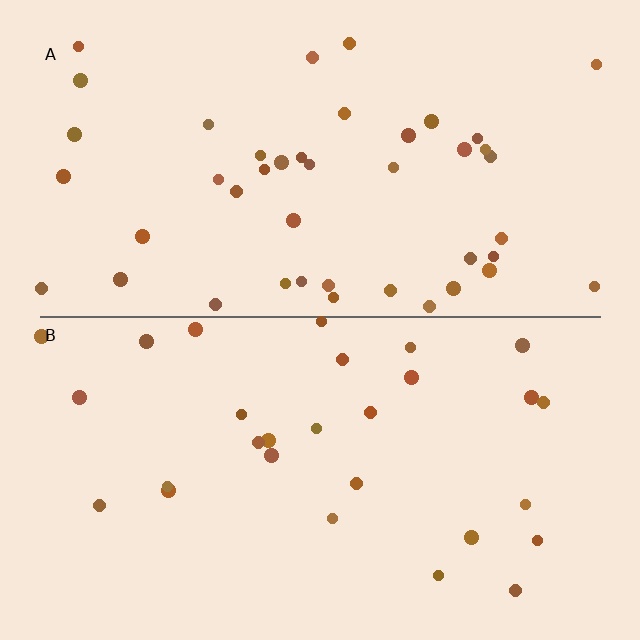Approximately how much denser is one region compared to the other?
Approximately 1.5× — region A over region B.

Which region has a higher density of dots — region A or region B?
A (the top).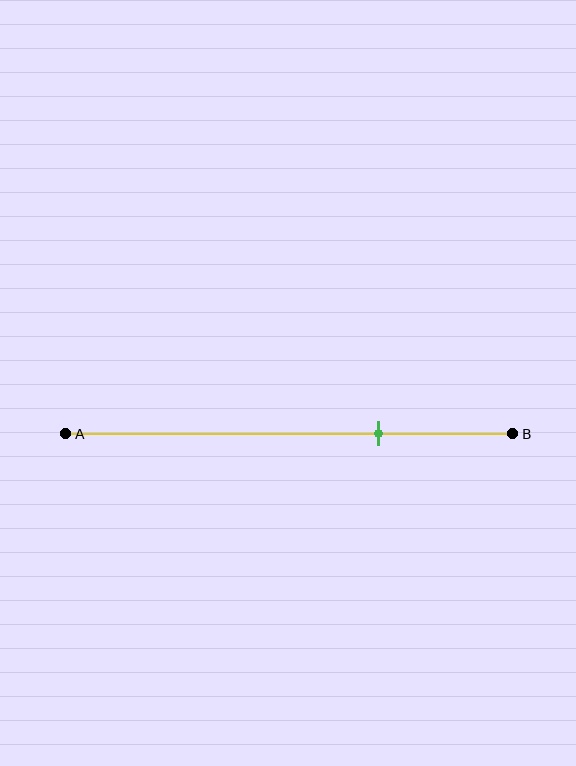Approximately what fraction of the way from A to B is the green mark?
The green mark is approximately 70% of the way from A to B.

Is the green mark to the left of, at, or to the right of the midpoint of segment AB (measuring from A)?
The green mark is to the right of the midpoint of segment AB.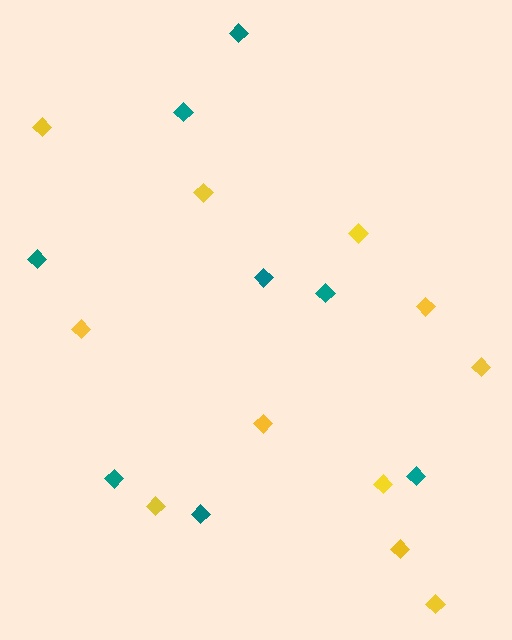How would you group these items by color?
There are 2 groups: one group of teal diamonds (8) and one group of yellow diamonds (11).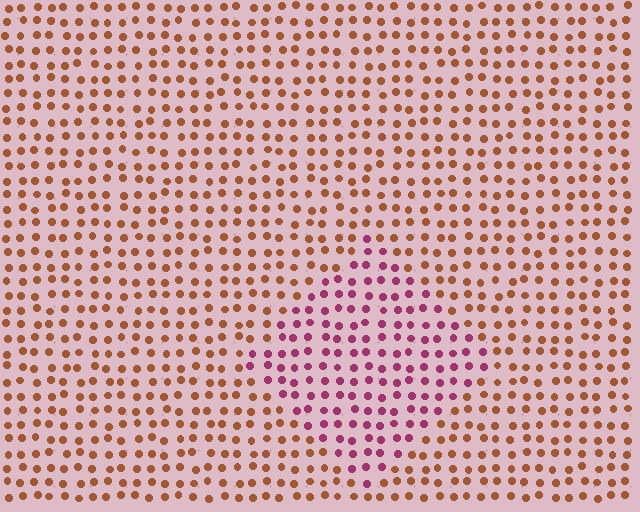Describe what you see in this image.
The image is filled with small brown elements in a uniform arrangement. A diamond-shaped region is visible where the elements are tinted to a slightly different hue, forming a subtle color boundary.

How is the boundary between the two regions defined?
The boundary is defined purely by a slight shift in hue (about 54 degrees). Spacing, size, and orientation are identical on both sides.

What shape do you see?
I see a diamond.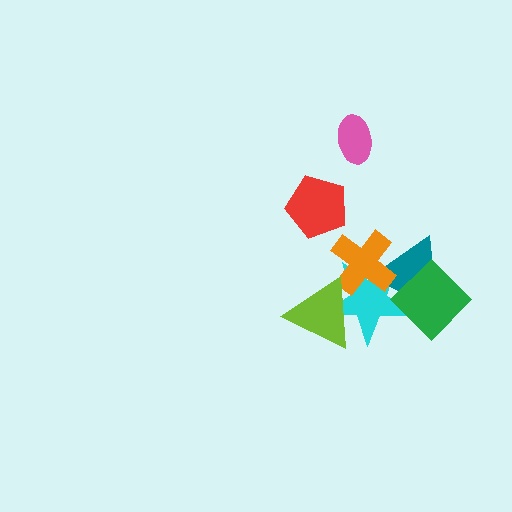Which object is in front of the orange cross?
The lime triangle is in front of the orange cross.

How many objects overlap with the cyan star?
4 objects overlap with the cyan star.